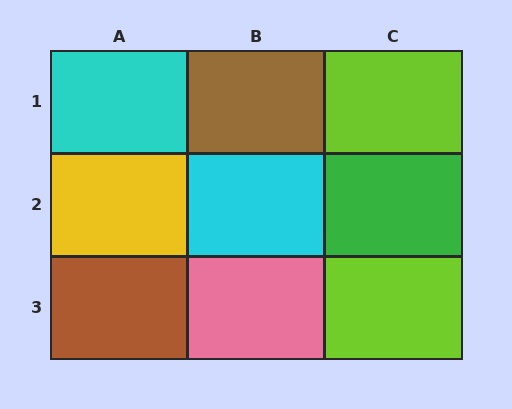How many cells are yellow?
1 cell is yellow.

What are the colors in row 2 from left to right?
Yellow, cyan, green.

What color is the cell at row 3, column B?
Pink.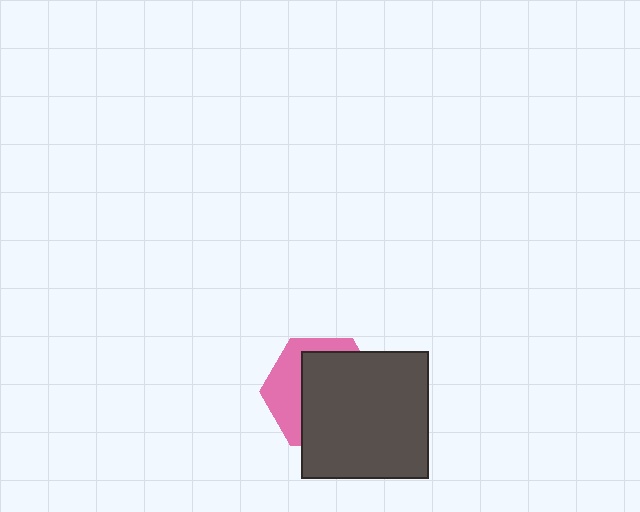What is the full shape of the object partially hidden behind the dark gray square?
The partially hidden object is a pink hexagon.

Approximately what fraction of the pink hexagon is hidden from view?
Roughly 64% of the pink hexagon is hidden behind the dark gray square.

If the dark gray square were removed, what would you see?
You would see the complete pink hexagon.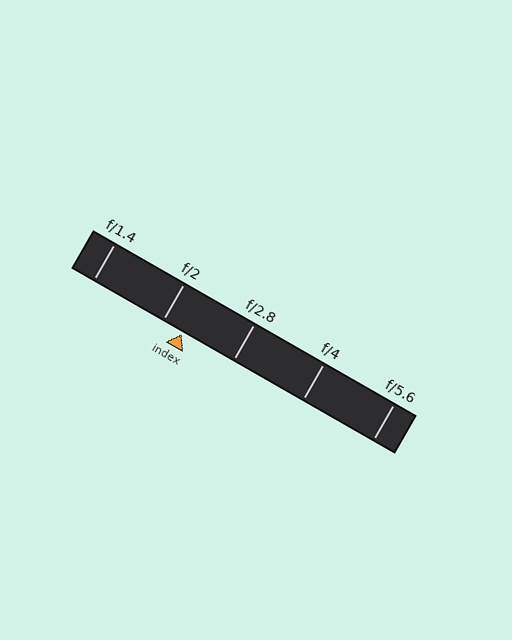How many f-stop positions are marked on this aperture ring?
There are 5 f-stop positions marked.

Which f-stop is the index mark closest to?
The index mark is closest to f/2.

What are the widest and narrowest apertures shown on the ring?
The widest aperture shown is f/1.4 and the narrowest is f/5.6.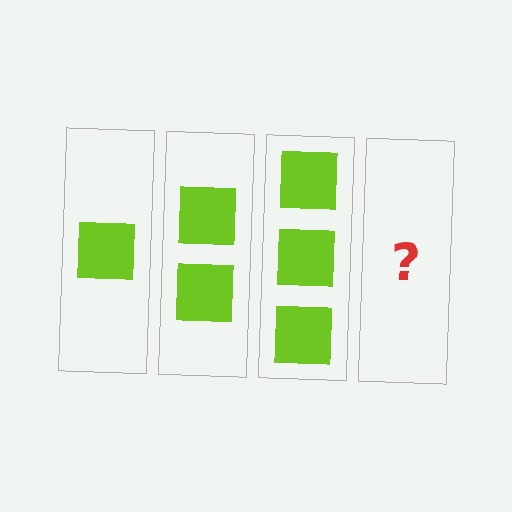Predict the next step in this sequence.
The next step is 4 squares.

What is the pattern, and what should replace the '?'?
The pattern is that each step adds one more square. The '?' should be 4 squares.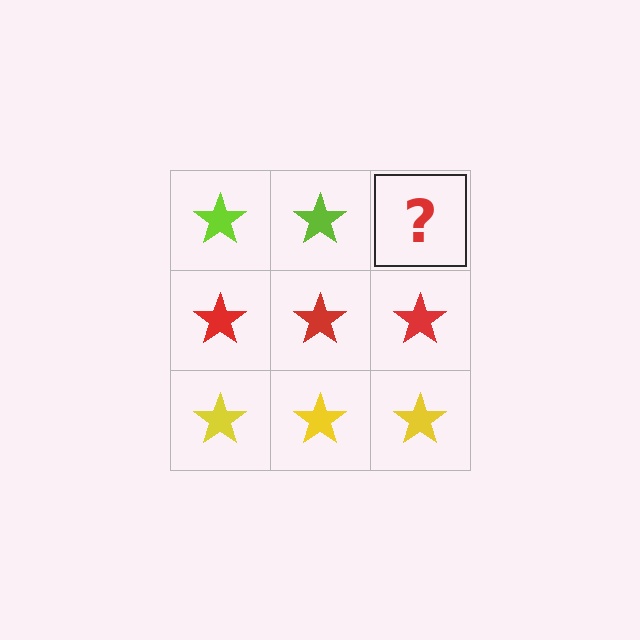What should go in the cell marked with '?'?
The missing cell should contain a lime star.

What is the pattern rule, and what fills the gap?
The rule is that each row has a consistent color. The gap should be filled with a lime star.